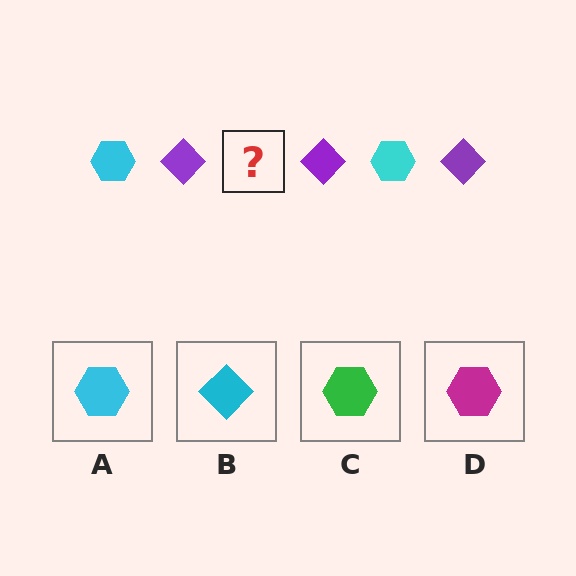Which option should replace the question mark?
Option A.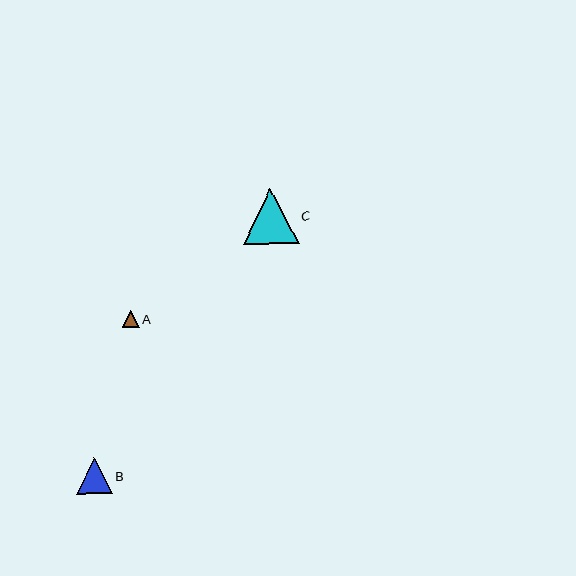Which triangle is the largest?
Triangle C is the largest with a size of approximately 55 pixels.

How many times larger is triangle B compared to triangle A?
Triangle B is approximately 2.1 times the size of triangle A.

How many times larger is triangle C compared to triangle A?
Triangle C is approximately 3.3 times the size of triangle A.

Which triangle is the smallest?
Triangle A is the smallest with a size of approximately 17 pixels.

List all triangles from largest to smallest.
From largest to smallest: C, B, A.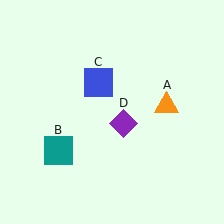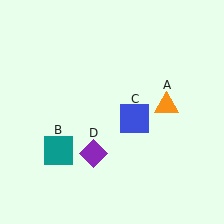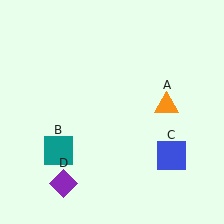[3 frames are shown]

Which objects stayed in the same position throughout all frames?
Orange triangle (object A) and teal square (object B) remained stationary.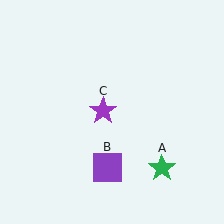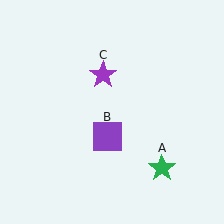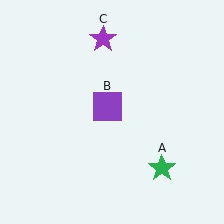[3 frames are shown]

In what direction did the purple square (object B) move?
The purple square (object B) moved up.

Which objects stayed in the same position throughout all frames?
Green star (object A) remained stationary.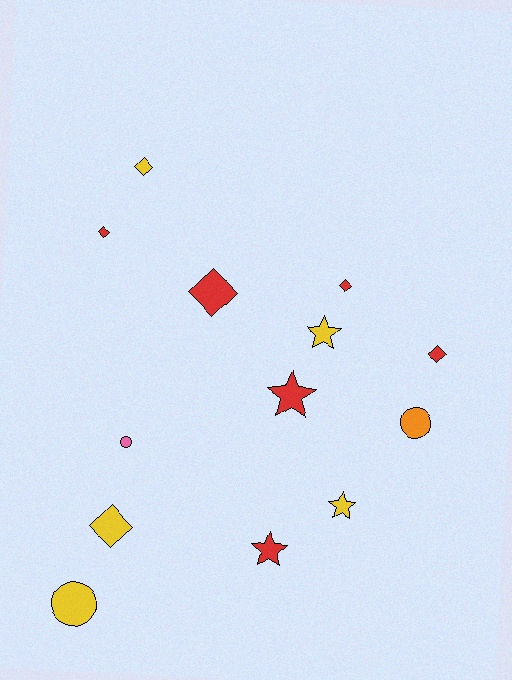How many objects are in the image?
There are 13 objects.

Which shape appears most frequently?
Diamond, with 6 objects.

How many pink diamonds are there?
There are no pink diamonds.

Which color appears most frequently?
Red, with 6 objects.